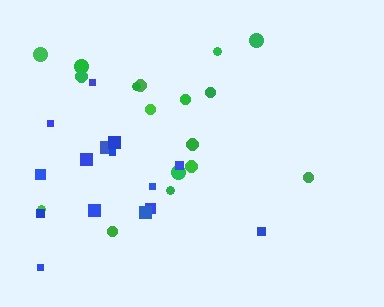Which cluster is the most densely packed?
Green.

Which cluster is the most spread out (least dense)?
Blue.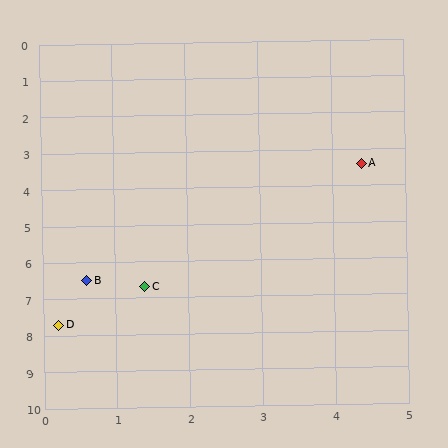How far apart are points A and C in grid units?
Points A and C are about 4.5 grid units apart.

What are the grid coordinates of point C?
Point C is at approximately (1.4, 6.7).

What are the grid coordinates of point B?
Point B is at approximately (0.6, 6.5).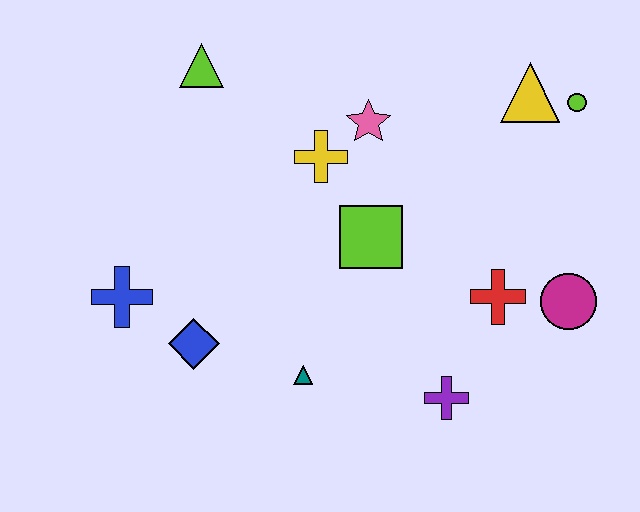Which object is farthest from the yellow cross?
The magenta circle is farthest from the yellow cross.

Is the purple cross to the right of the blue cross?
Yes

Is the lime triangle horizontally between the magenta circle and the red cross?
No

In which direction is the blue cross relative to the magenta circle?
The blue cross is to the left of the magenta circle.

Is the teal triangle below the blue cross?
Yes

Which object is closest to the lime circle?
The yellow triangle is closest to the lime circle.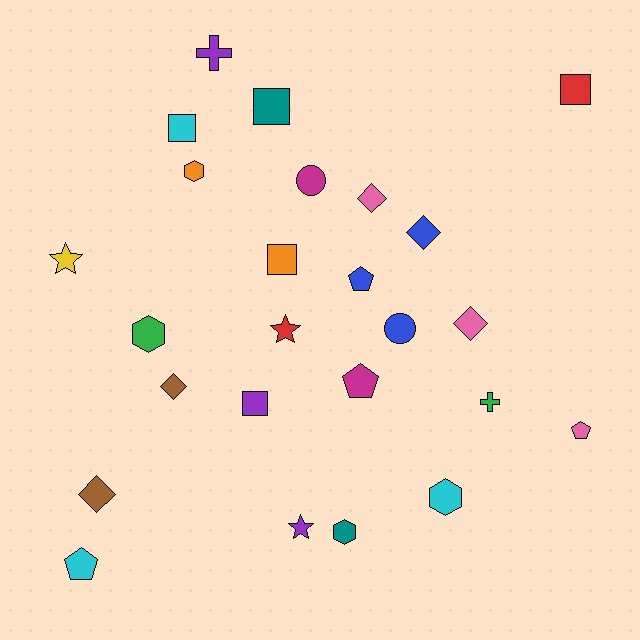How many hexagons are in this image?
There are 4 hexagons.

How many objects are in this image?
There are 25 objects.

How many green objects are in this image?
There are 2 green objects.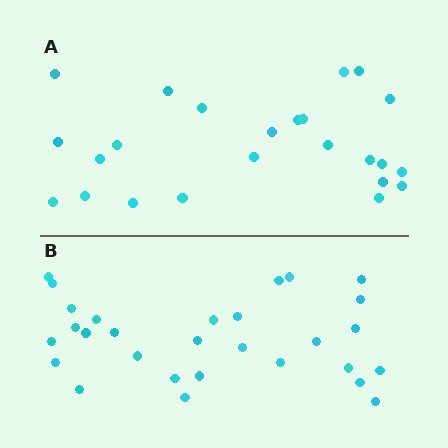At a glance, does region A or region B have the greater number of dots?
Region B (the bottom region) has more dots.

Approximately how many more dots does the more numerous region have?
Region B has about 5 more dots than region A.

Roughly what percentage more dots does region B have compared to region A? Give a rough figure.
About 20% more.